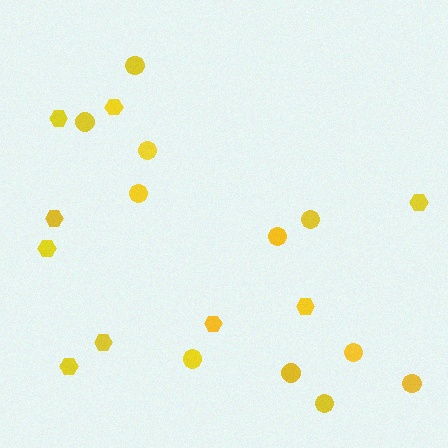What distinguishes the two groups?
There are 2 groups: one group of hexagons (9) and one group of circles (11).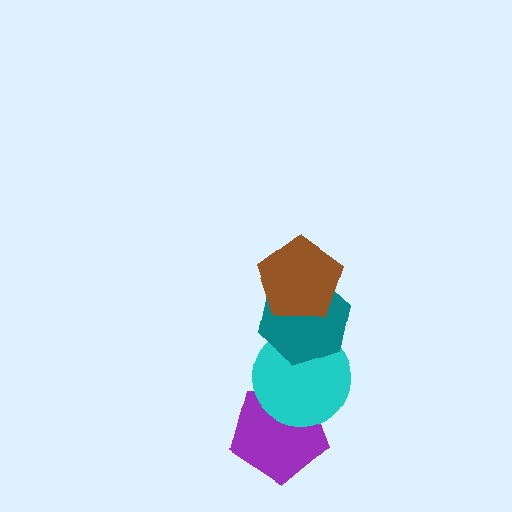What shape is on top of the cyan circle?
The teal hexagon is on top of the cyan circle.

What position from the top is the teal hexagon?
The teal hexagon is 2nd from the top.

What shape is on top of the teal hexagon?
The brown pentagon is on top of the teal hexagon.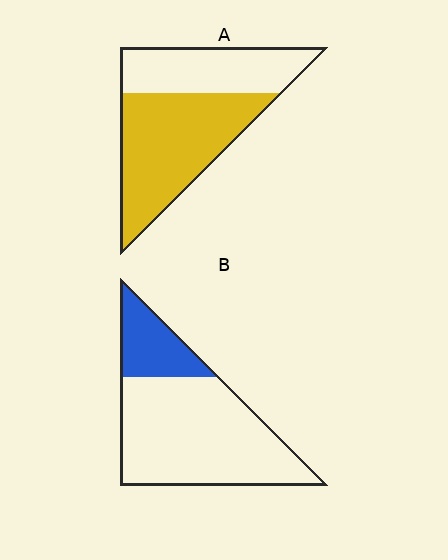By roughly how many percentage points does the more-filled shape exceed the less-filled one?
By roughly 40 percentage points (A over B).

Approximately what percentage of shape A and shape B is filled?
A is approximately 60% and B is approximately 25%.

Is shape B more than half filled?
No.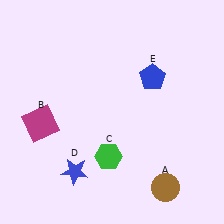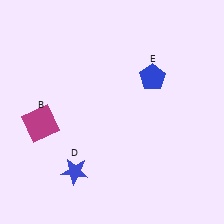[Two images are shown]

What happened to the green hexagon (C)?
The green hexagon (C) was removed in Image 2. It was in the bottom-left area of Image 1.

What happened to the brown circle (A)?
The brown circle (A) was removed in Image 2. It was in the bottom-right area of Image 1.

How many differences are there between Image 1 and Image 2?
There are 2 differences between the two images.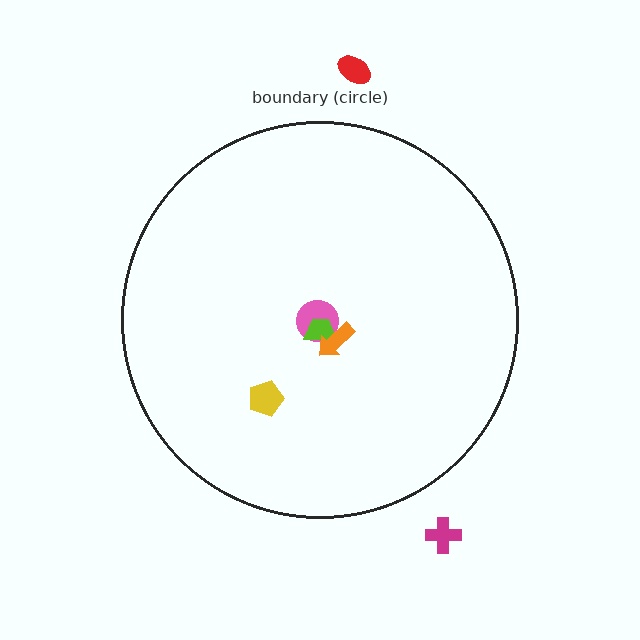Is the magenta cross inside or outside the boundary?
Outside.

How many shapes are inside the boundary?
4 inside, 2 outside.